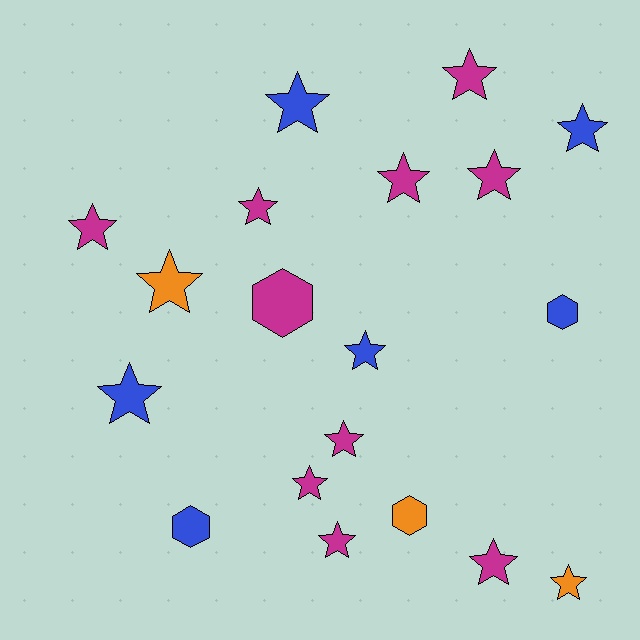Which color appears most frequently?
Magenta, with 10 objects.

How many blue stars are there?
There are 4 blue stars.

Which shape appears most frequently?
Star, with 15 objects.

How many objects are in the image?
There are 19 objects.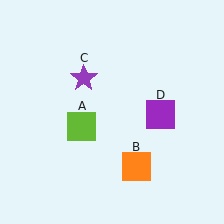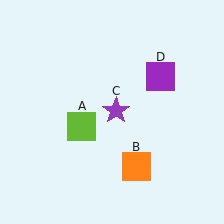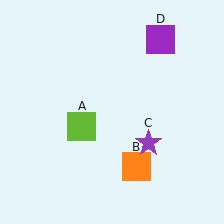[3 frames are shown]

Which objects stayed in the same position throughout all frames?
Lime square (object A) and orange square (object B) remained stationary.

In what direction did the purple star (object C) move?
The purple star (object C) moved down and to the right.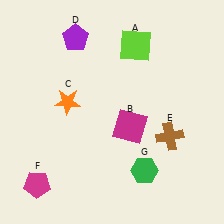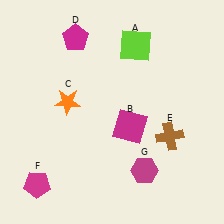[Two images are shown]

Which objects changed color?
D changed from purple to magenta. G changed from green to magenta.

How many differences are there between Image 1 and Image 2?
There are 2 differences between the two images.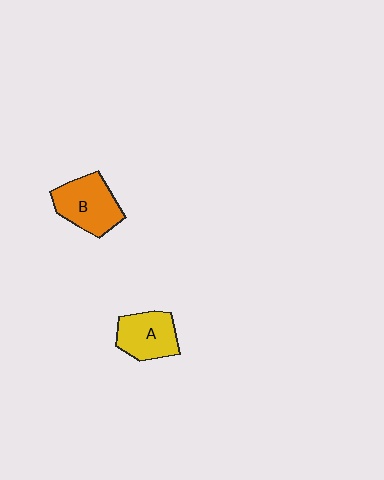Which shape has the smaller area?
Shape A (yellow).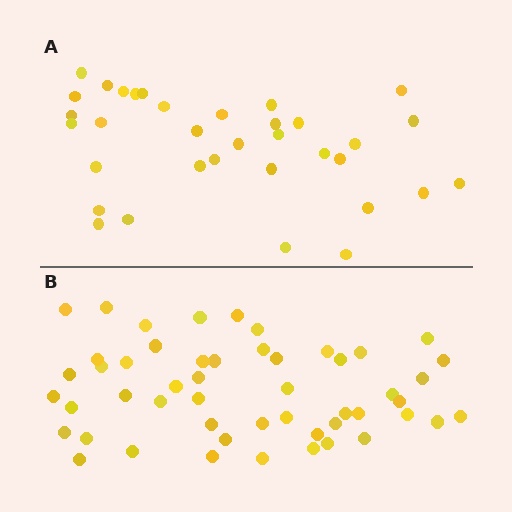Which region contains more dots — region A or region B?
Region B (the bottom region) has more dots.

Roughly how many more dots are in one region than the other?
Region B has approximately 15 more dots than region A.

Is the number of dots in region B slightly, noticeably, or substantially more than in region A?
Region B has substantially more. The ratio is roughly 1.5 to 1.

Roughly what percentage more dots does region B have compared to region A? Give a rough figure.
About 50% more.